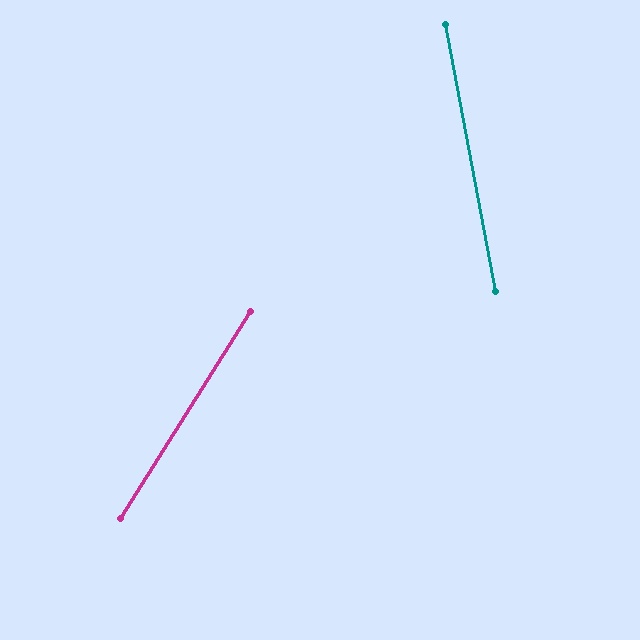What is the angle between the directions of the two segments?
Approximately 43 degrees.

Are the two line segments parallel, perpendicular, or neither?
Neither parallel nor perpendicular — they differ by about 43°.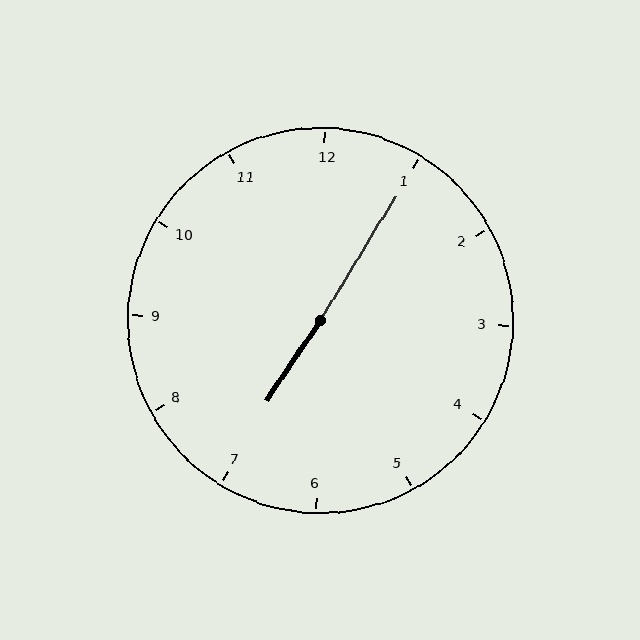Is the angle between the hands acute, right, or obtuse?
It is obtuse.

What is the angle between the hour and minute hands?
Approximately 178 degrees.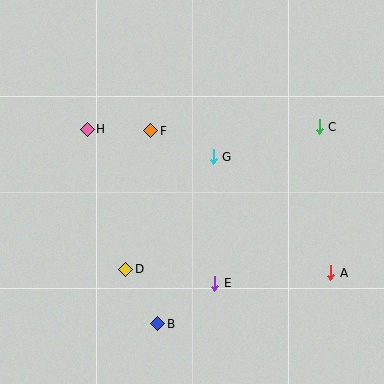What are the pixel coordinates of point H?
Point H is at (87, 129).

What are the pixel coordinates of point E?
Point E is at (215, 283).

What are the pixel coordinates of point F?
Point F is at (151, 131).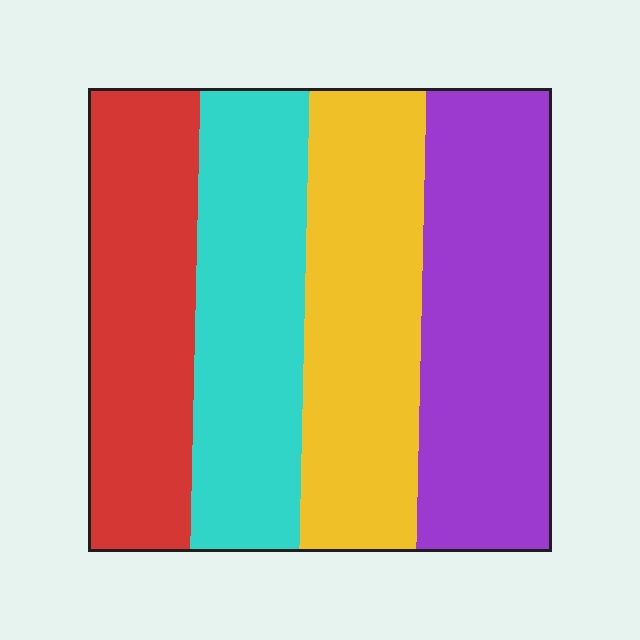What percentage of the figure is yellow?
Yellow covers roughly 25% of the figure.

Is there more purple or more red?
Purple.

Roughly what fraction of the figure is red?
Red takes up about one quarter (1/4) of the figure.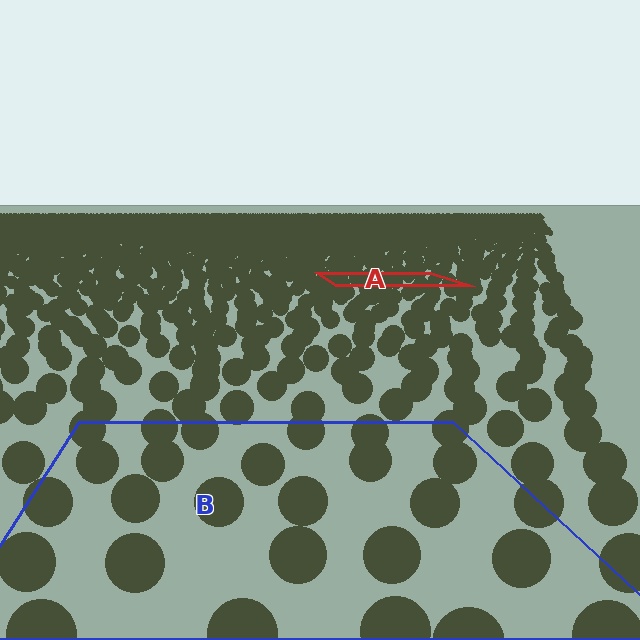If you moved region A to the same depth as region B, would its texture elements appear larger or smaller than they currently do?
They would appear larger. At a closer depth, the same texture elements are projected at a bigger on-screen size.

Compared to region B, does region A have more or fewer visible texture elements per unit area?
Region A has more texture elements per unit area — they are packed more densely because it is farther away.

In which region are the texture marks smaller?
The texture marks are smaller in region A, because it is farther away.